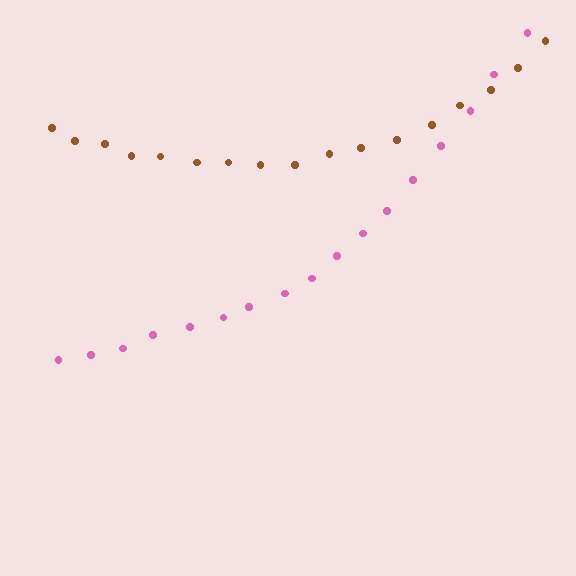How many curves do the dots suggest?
There are 2 distinct paths.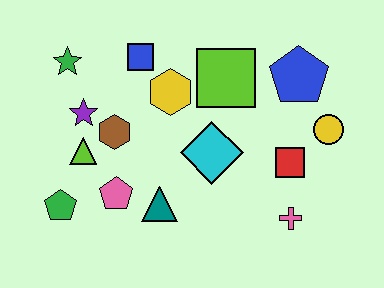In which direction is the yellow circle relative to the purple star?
The yellow circle is to the right of the purple star.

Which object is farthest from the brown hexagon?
The yellow circle is farthest from the brown hexagon.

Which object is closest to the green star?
The purple star is closest to the green star.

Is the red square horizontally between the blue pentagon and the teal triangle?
Yes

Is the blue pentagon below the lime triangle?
No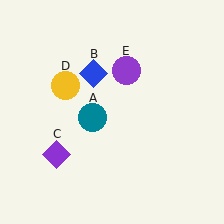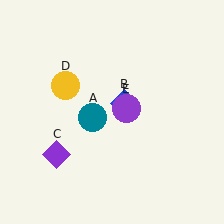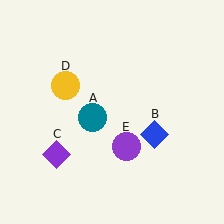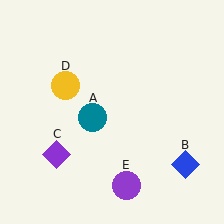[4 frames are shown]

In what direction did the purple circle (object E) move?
The purple circle (object E) moved down.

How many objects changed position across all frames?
2 objects changed position: blue diamond (object B), purple circle (object E).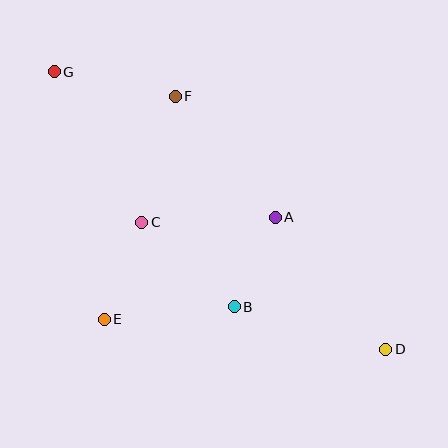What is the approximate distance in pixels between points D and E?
The distance between D and E is approximately 283 pixels.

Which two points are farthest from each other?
Points D and G are farthest from each other.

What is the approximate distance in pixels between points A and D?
The distance between A and D is approximately 172 pixels.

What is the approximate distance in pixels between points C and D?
The distance between C and D is approximately 275 pixels.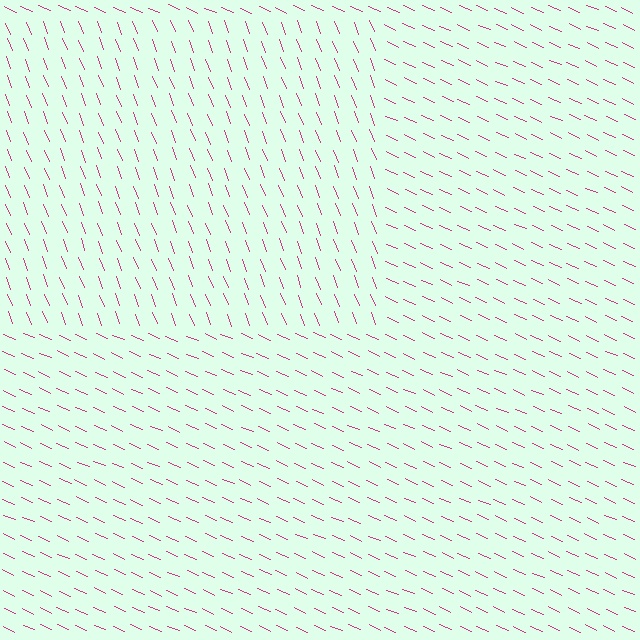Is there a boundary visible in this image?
Yes, there is a texture boundary formed by a change in line orientation.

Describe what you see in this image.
The image is filled with small magenta line segments. A rectangle region in the image has lines oriented differently from the surrounding lines, creating a visible texture boundary.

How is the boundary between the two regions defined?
The boundary is defined purely by a change in line orientation (approximately 45 degrees difference). All lines are the same color and thickness.